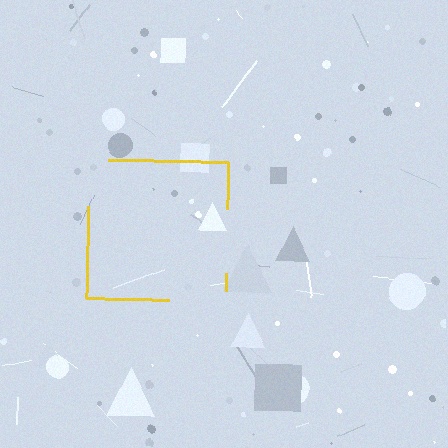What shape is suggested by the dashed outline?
The dashed outline suggests a square.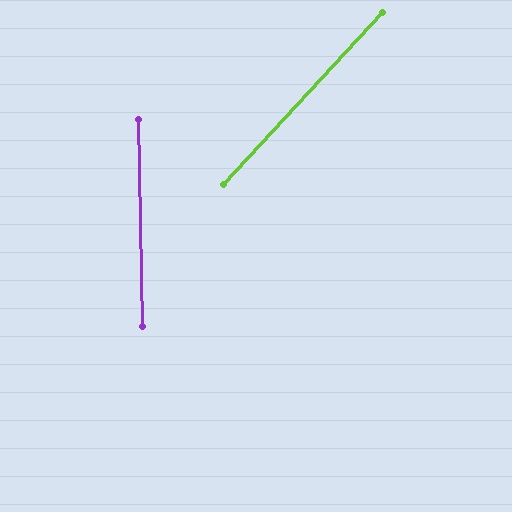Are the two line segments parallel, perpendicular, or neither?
Neither parallel nor perpendicular — they differ by about 44°.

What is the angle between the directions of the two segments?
Approximately 44 degrees.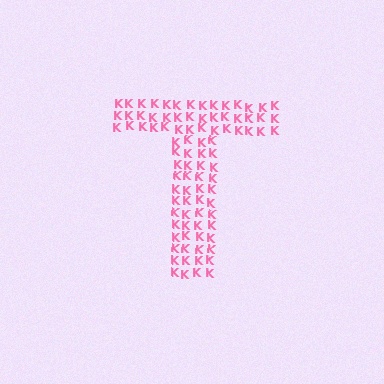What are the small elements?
The small elements are letter K's.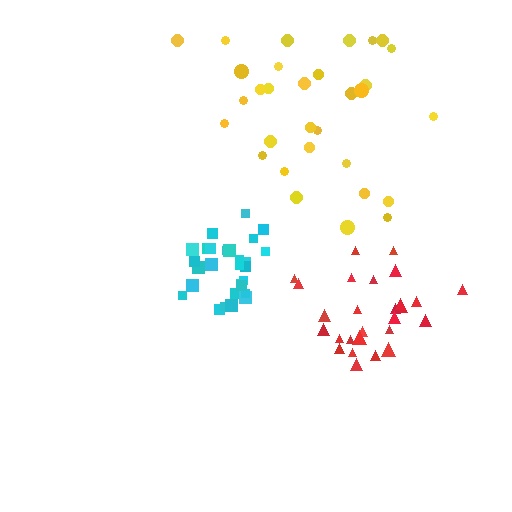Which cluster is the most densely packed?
Cyan.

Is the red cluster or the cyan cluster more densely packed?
Cyan.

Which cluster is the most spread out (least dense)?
Yellow.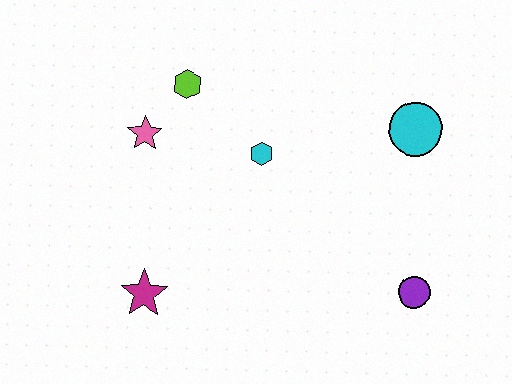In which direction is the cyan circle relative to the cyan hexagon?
The cyan circle is to the right of the cyan hexagon.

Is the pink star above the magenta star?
Yes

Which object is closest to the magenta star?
The pink star is closest to the magenta star.